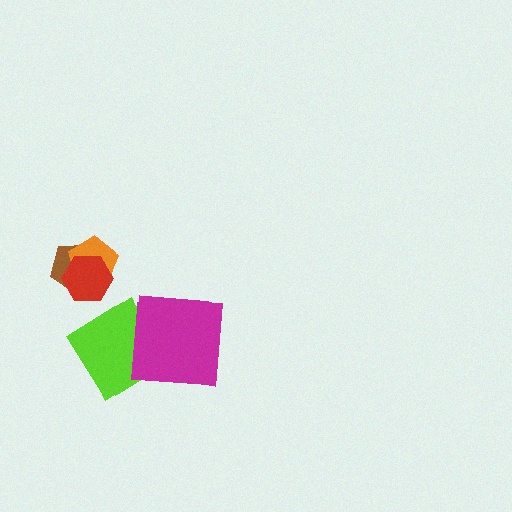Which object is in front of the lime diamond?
The magenta square is in front of the lime diamond.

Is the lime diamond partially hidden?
Yes, it is partially covered by another shape.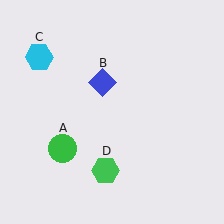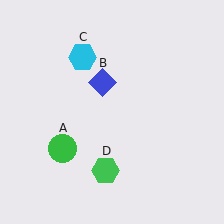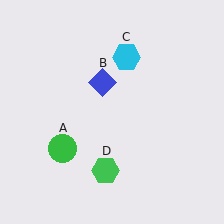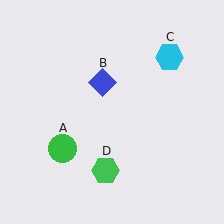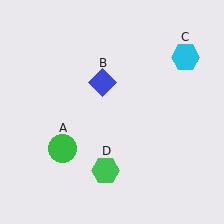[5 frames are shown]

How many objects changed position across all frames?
1 object changed position: cyan hexagon (object C).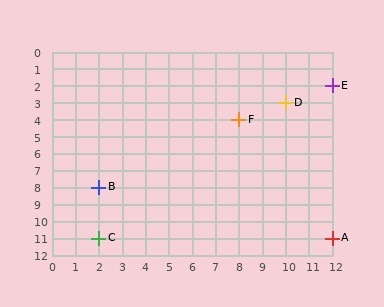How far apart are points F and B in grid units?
Points F and B are 6 columns and 4 rows apart (about 7.2 grid units diagonally).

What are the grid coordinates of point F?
Point F is at grid coordinates (8, 4).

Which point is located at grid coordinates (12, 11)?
Point A is at (12, 11).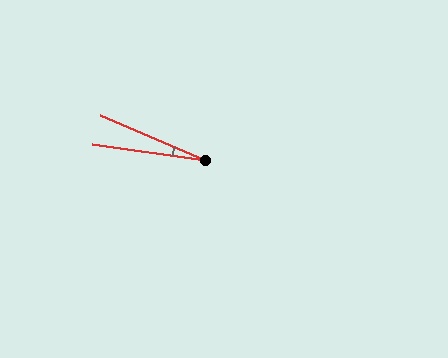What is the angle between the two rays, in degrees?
Approximately 15 degrees.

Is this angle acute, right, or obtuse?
It is acute.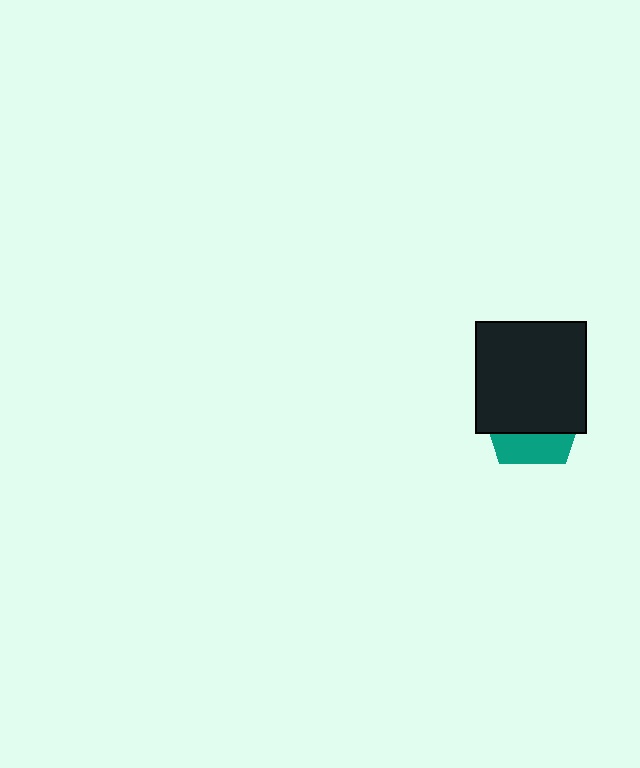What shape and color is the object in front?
The object in front is a black square.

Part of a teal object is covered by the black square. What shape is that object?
It is a pentagon.